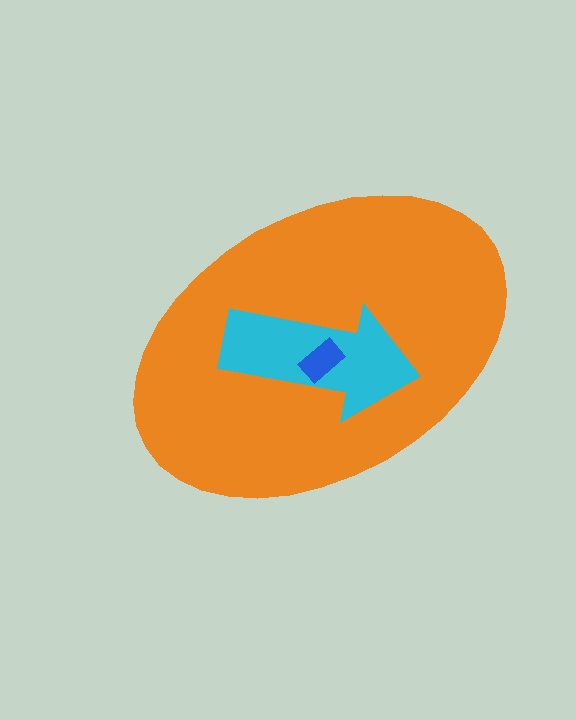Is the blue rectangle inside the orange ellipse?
Yes.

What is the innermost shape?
The blue rectangle.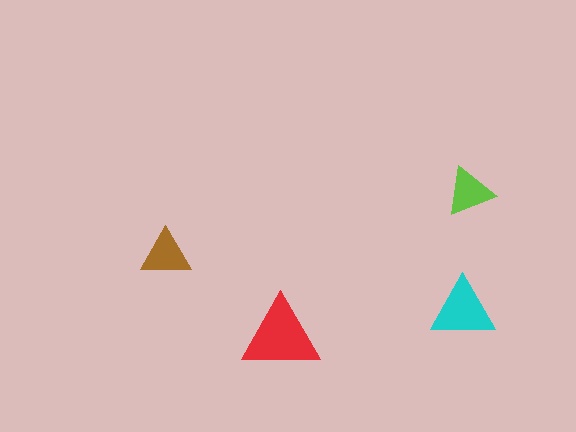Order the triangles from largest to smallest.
the red one, the cyan one, the brown one, the lime one.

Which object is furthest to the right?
The lime triangle is rightmost.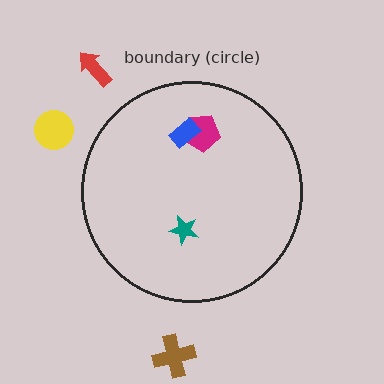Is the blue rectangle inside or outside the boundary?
Inside.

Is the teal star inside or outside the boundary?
Inside.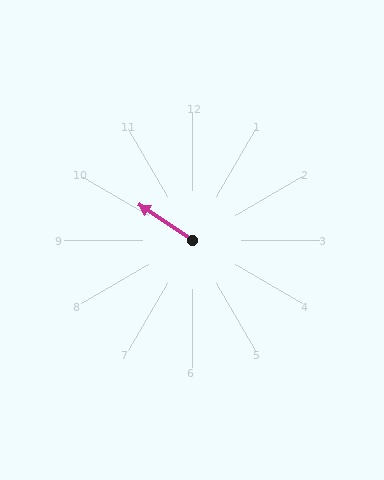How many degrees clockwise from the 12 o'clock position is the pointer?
Approximately 304 degrees.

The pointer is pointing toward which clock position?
Roughly 10 o'clock.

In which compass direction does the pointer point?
Northwest.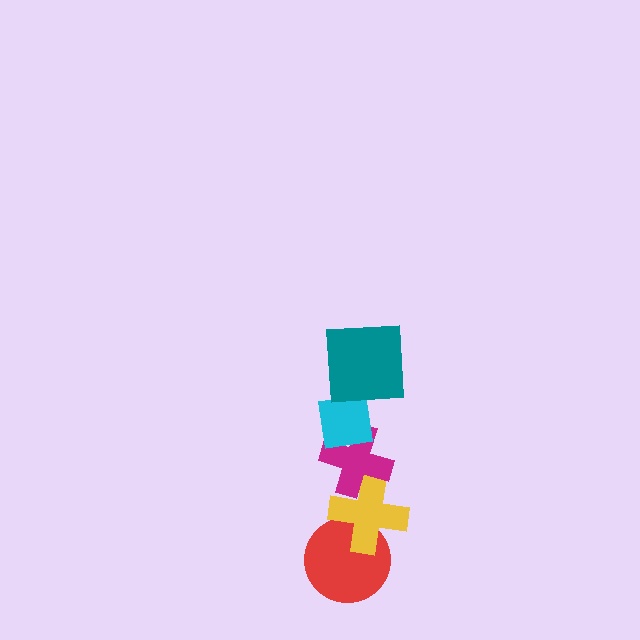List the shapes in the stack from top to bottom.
From top to bottom: the teal square, the cyan square, the magenta cross, the yellow cross, the red circle.